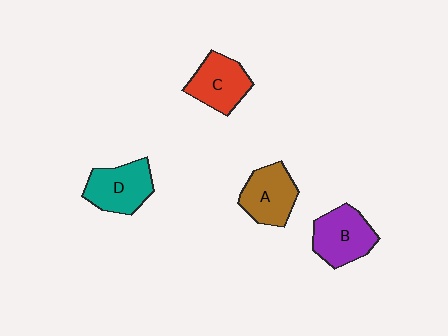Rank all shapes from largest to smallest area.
From largest to smallest: B (purple), D (teal), A (brown), C (red).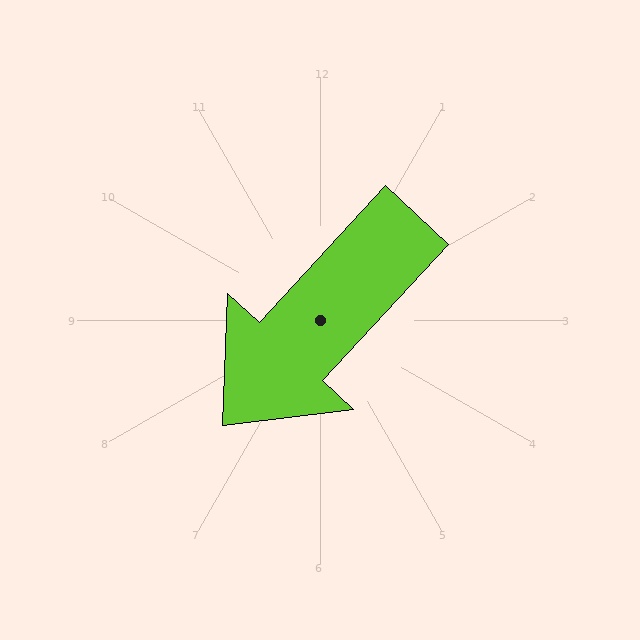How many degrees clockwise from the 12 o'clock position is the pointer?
Approximately 223 degrees.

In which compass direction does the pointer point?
Southwest.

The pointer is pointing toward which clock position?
Roughly 7 o'clock.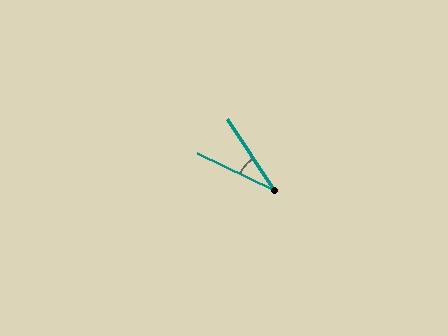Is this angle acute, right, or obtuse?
It is acute.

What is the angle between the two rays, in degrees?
Approximately 31 degrees.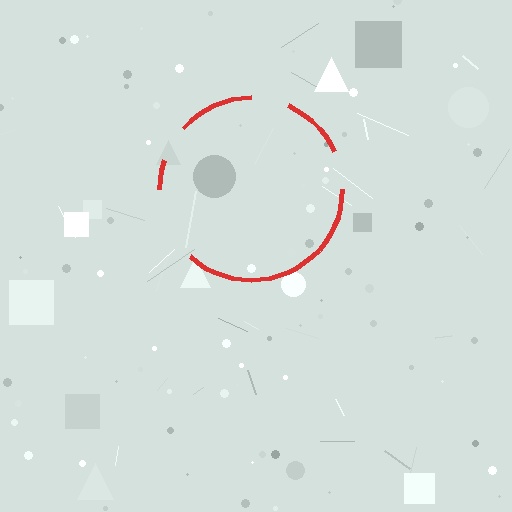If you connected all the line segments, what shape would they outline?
They would outline a circle.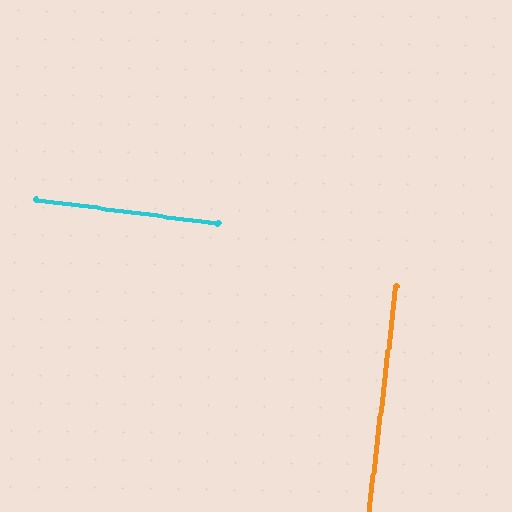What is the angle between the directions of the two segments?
Approximately 89 degrees.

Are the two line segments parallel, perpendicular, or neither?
Perpendicular — they meet at approximately 89°.